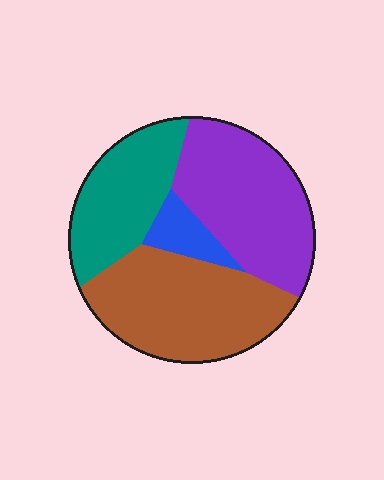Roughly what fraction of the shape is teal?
Teal covers roughly 25% of the shape.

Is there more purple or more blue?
Purple.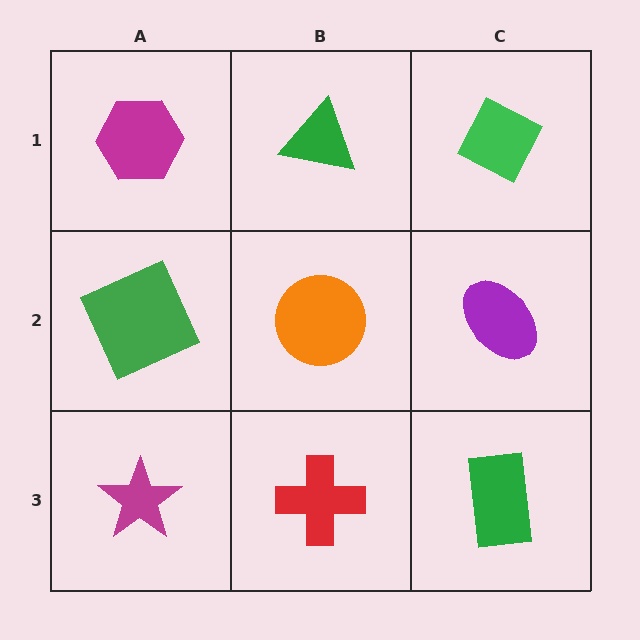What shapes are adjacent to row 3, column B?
An orange circle (row 2, column B), a magenta star (row 3, column A), a green rectangle (row 3, column C).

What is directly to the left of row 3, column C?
A red cross.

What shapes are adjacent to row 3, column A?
A green square (row 2, column A), a red cross (row 3, column B).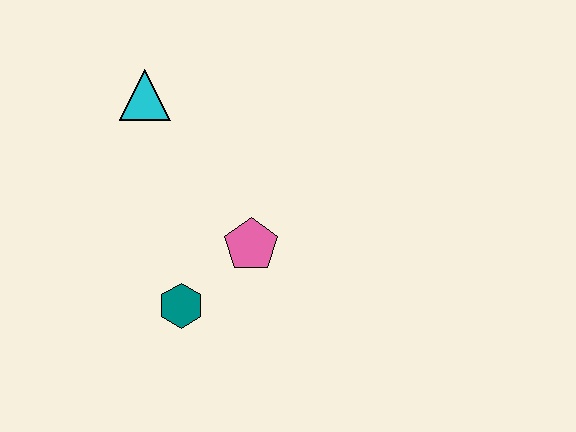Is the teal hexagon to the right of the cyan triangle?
Yes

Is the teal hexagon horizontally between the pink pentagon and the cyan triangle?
Yes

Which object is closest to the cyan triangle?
The pink pentagon is closest to the cyan triangle.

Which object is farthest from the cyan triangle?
The teal hexagon is farthest from the cyan triangle.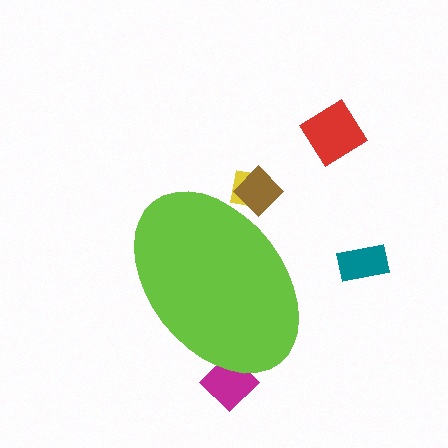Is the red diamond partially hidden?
No, the red diamond is fully visible.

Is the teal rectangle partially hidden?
No, the teal rectangle is fully visible.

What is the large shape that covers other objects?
A lime ellipse.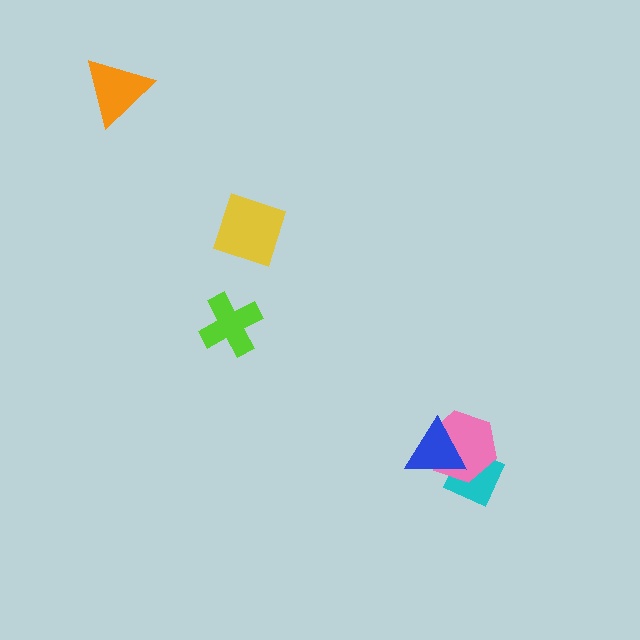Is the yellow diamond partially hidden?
No, no other shape covers it.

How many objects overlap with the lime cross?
0 objects overlap with the lime cross.